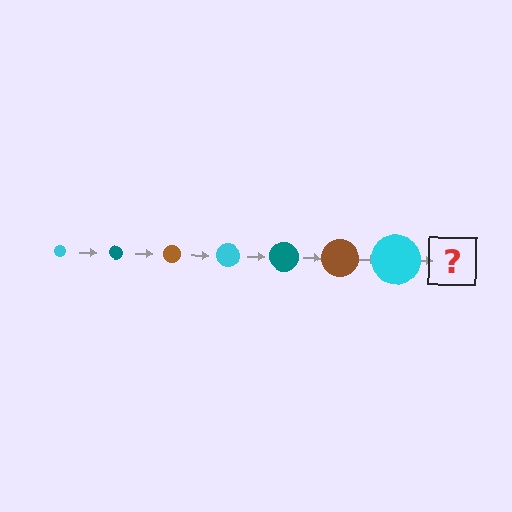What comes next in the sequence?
The next element should be a teal circle, larger than the previous one.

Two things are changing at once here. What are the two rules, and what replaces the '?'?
The two rules are that the circle grows larger each step and the color cycles through cyan, teal, and brown. The '?' should be a teal circle, larger than the previous one.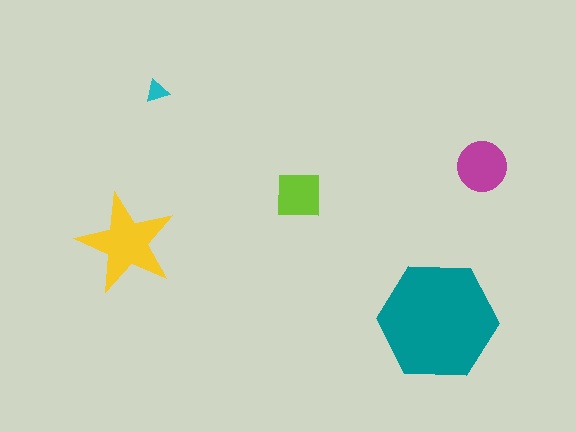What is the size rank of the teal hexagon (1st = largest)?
1st.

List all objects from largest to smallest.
The teal hexagon, the yellow star, the magenta circle, the lime square, the cyan triangle.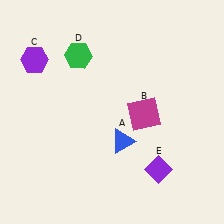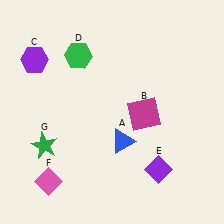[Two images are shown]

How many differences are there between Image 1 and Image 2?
There are 2 differences between the two images.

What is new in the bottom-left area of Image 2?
A green star (G) was added in the bottom-left area of Image 2.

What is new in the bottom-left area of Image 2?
A pink diamond (F) was added in the bottom-left area of Image 2.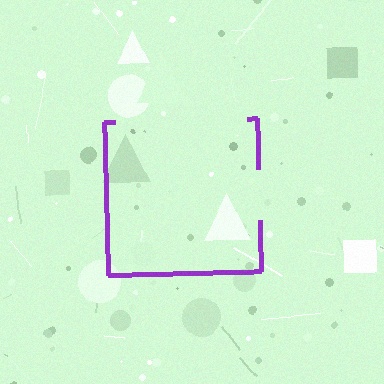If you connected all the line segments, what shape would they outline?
They would outline a square.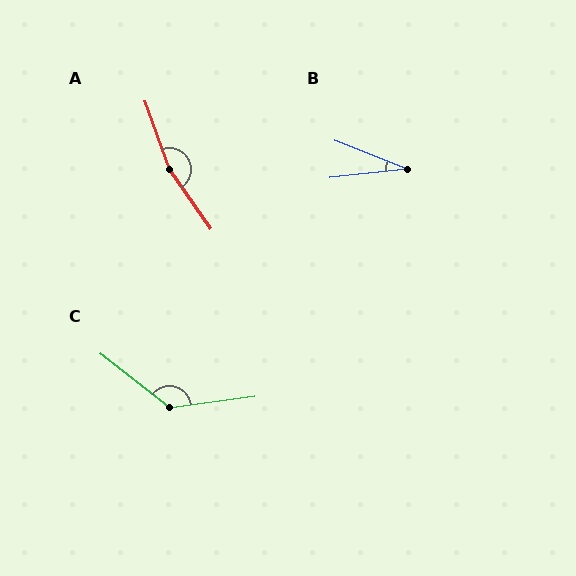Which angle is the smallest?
B, at approximately 27 degrees.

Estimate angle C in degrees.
Approximately 135 degrees.